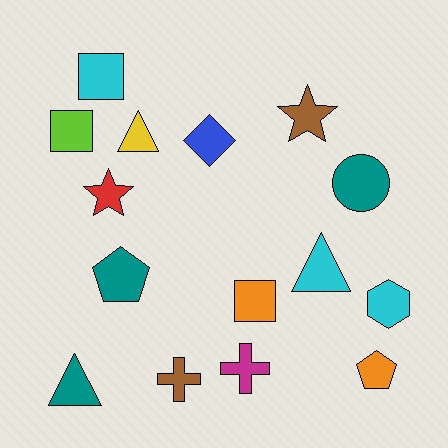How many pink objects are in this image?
There are no pink objects.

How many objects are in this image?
There are 15 objects.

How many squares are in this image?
There are 3 squares.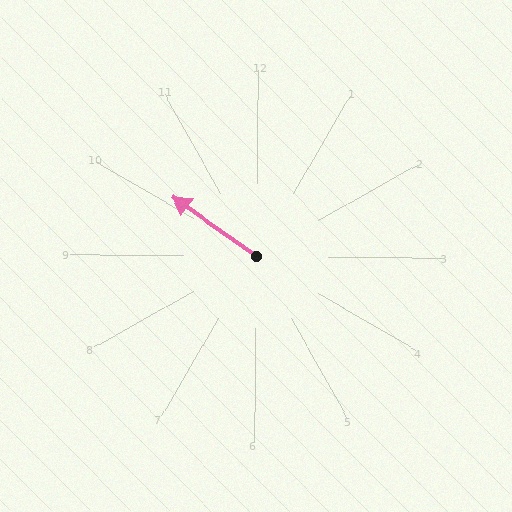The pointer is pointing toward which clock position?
Roughly 10 o'clock.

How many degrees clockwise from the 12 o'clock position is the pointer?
Approximately 305 degrees.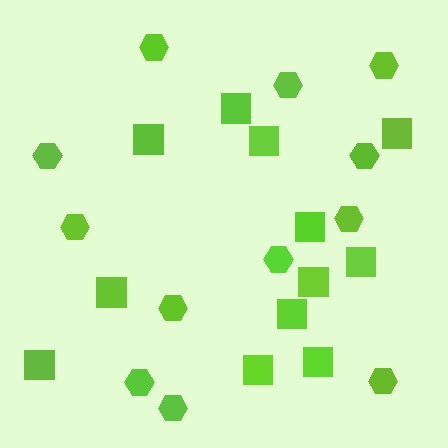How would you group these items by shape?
There are 2 groups: one group of hexagons (12) and one group of squares (12).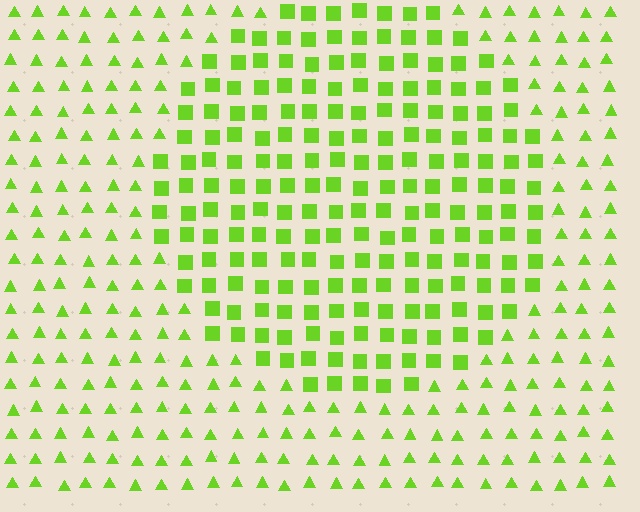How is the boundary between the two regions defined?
The boundary is defined by a change in element shape: squares inside vs. triangles outside. All elements share the same color and spacing.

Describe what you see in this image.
The image is filled with small lime elements arranged in a uniform grid. A circle-shaped region contains squares, while the surrounding area contains triangles. The boundary is defined purely by the change in element shape.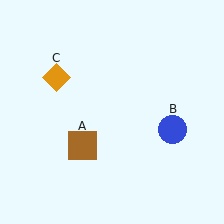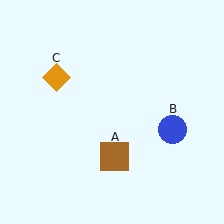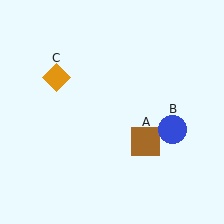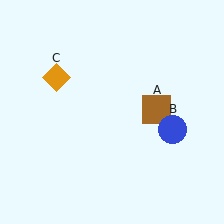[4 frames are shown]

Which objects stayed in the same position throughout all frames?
Blue circle (object B) and orange diamond (object C) remained stationary.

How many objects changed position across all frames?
1 object changed position: brown square (object A).